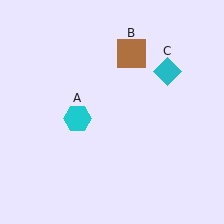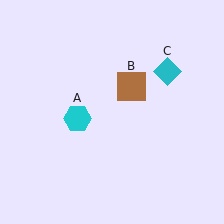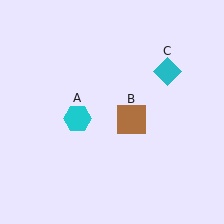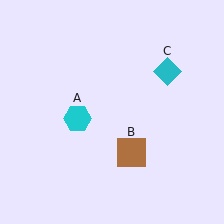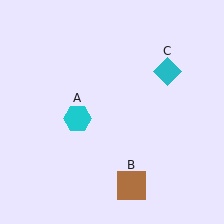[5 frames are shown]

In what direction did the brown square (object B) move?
The brown square (object B) moved down.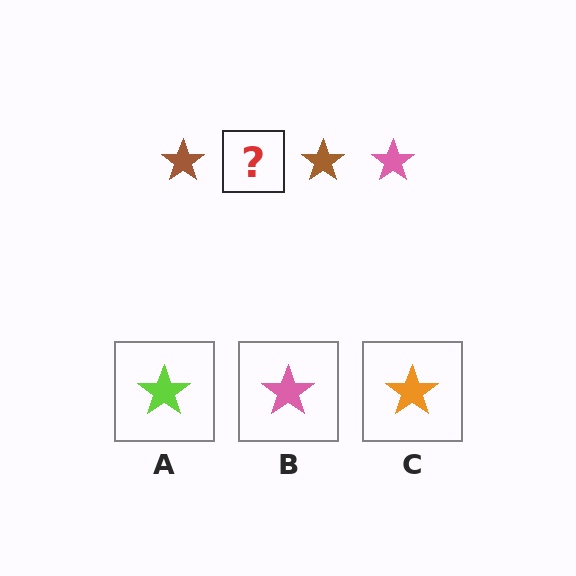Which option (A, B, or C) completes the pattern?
B.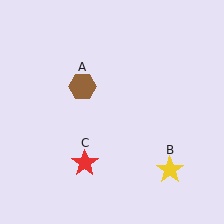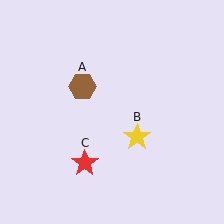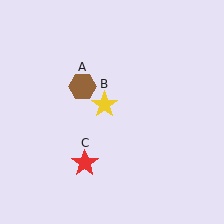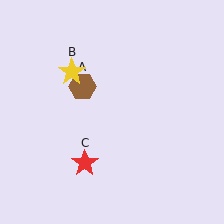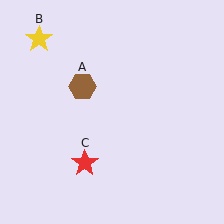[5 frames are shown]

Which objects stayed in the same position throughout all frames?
Brown hexagon (object A) and red star (object C) remained stationary.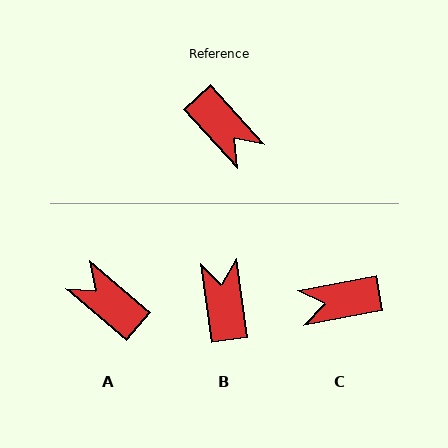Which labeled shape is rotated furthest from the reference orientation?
A, about 173 degrees away.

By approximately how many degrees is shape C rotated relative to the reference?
Approximately 122 degrees clockwise.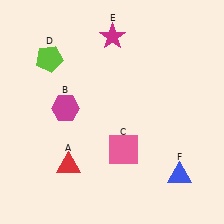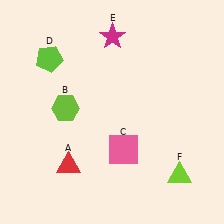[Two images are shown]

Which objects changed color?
B changed from magenta to lime. F changed from blue to lime.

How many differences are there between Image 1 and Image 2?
There are 2 differences between the two images.